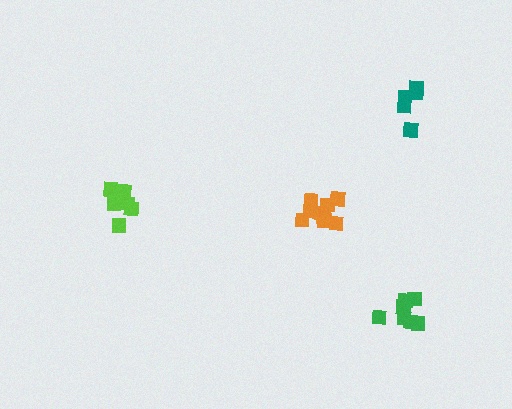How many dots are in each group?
Group 1: 6 dots, Group 2: 9 dots, Group 3: 5 dots, Group 4: 7 dots (27 total).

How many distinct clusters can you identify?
There are 4 distinct clusters.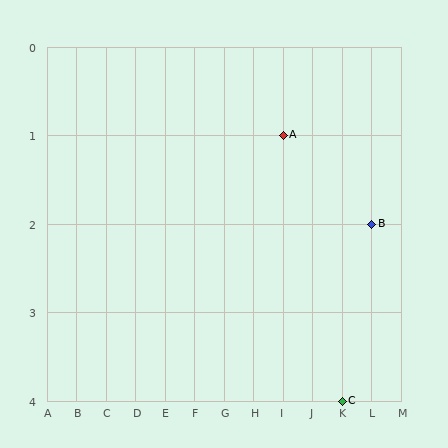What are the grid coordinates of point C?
Point C is at grid coordinates (K, 4).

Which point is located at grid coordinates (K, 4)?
Point C is at (K, 4).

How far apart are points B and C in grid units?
Points B and C are 1 column and 2 rows apart (about 2.2 grid units diagonally).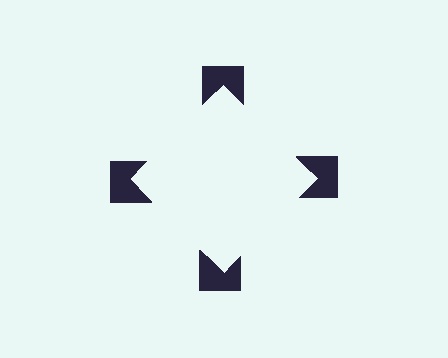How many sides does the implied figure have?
4 sides.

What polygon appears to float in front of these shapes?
An illusory square — its edges are inferred from the aligned wedge cuts in the notched squares, not physically drawn.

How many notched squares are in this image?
There are 4 — one at each vertex of the illusory square.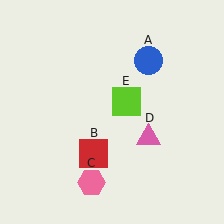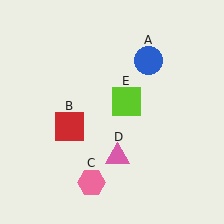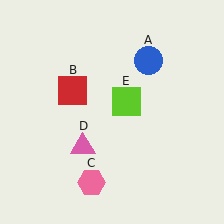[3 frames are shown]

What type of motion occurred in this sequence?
The red square (object B), pink triangle (object D) rotated clockwise around the center of the scene.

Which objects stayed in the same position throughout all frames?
Blue circle (object A) and pink hexagon (object C) and lime square (object E) remained stationary.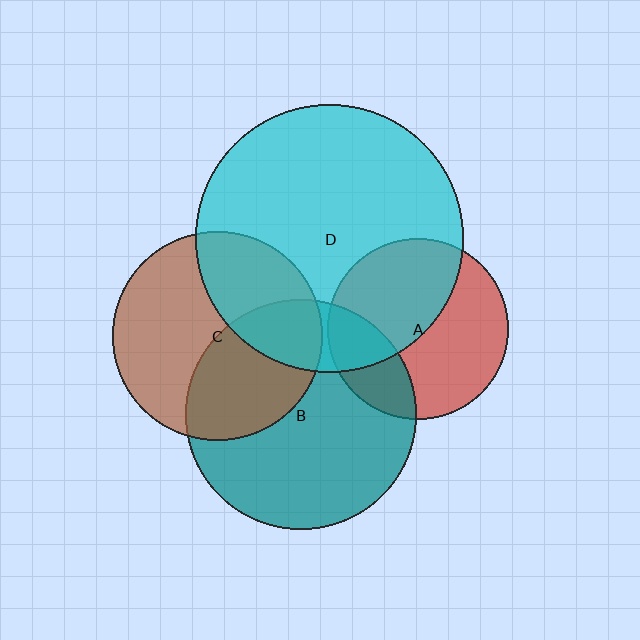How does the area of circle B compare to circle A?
Approximately 1.6 times.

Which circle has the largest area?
Circle D (cyan).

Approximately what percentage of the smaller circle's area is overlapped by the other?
Approximately 25%.